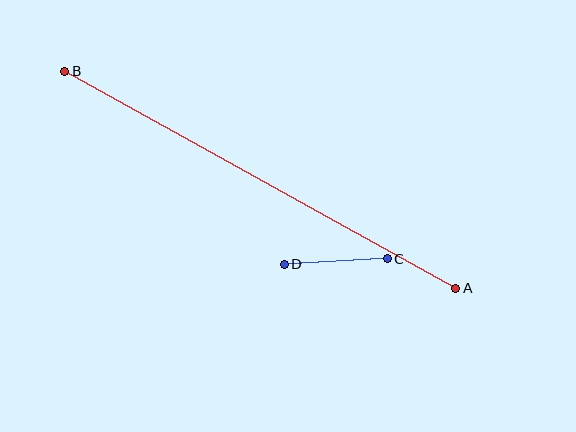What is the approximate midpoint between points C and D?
The midpoint is at approximately (336, 261) pixels.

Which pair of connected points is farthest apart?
Points A and B are farthest apart.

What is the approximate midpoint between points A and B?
The midpoint is at approximately (260, 180) pixels.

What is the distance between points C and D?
The distance is approximately 103 pixels.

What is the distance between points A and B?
The distance is approximately 447 pixels.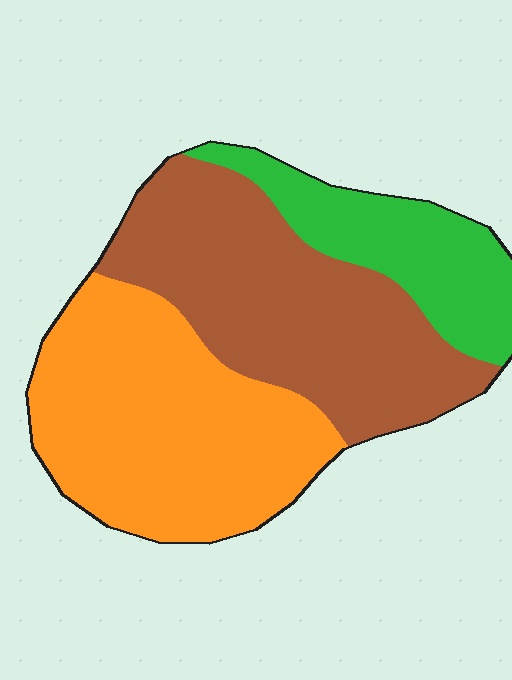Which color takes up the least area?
Green, at roughly 20%.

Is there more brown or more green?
Brown.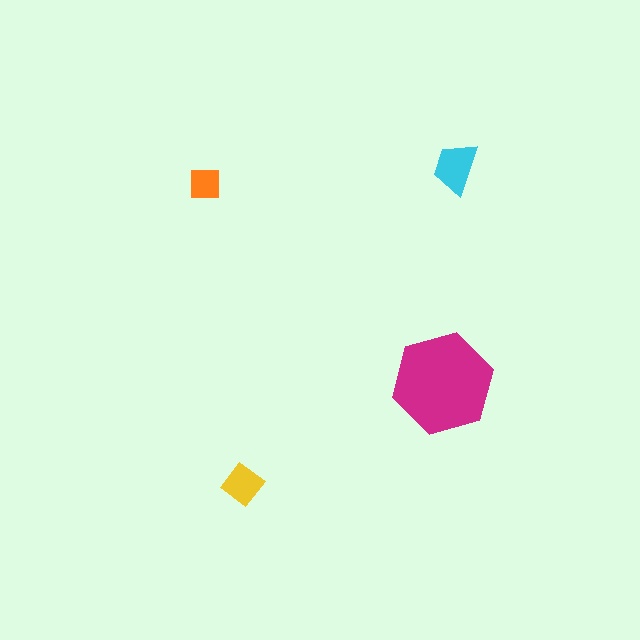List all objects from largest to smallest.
The magenta hexagon, the cyan trapezoid, the yellow diamond, the orange square.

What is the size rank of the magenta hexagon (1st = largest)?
1st.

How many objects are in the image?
There are 4 objects in the image.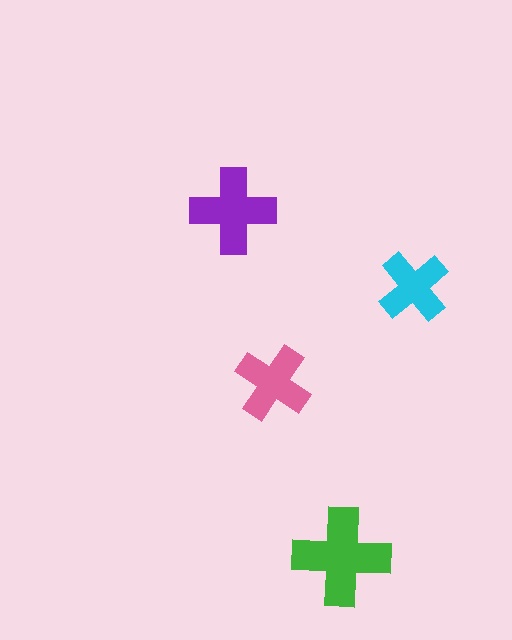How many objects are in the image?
There are 4 objects in the image.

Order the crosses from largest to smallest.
the green one, the purple one, the pink one, the cyan one.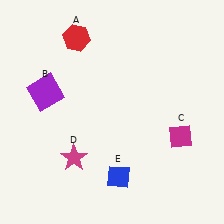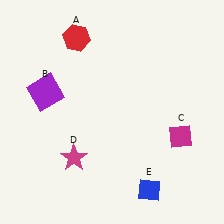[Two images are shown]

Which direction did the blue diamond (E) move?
The blue diamond (E) moved right.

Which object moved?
The blue diamond (E) moved right.